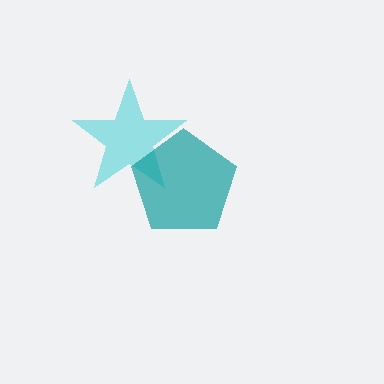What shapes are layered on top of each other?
The layered shapes are: a cyan star, a teal pentagon.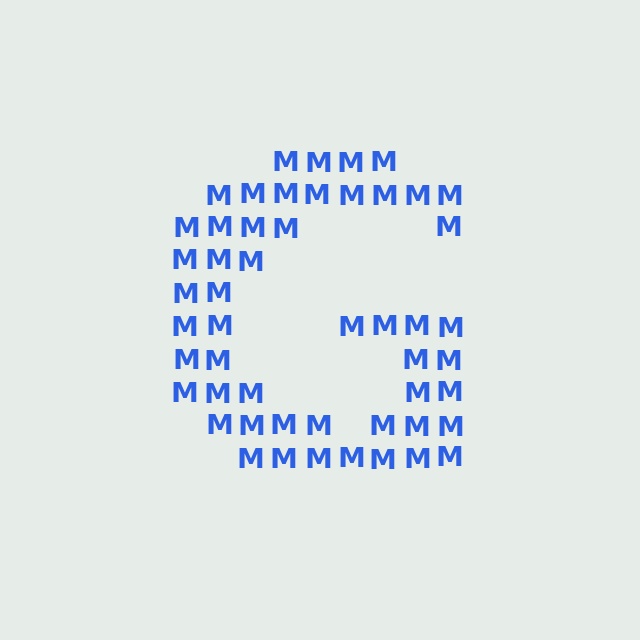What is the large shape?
The large shape is the letter G.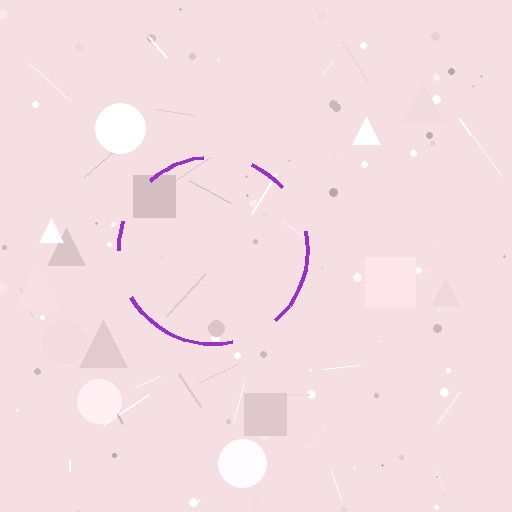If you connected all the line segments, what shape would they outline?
They would outline a circle.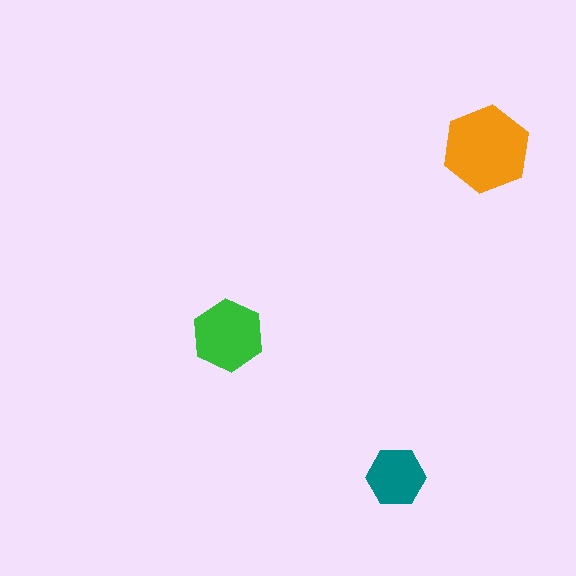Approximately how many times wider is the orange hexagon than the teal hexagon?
About 1.5 times wider.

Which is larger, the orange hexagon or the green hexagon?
The orange one.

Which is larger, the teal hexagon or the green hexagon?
The green one.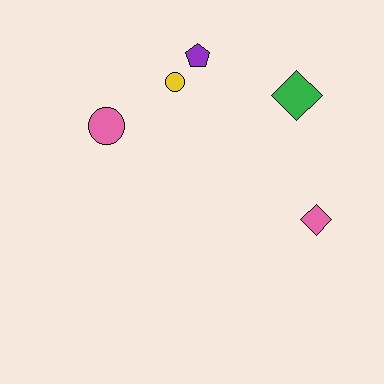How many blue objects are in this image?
There are no blue objects.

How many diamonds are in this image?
There are 2 diamonds.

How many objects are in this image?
There are 5 objects.